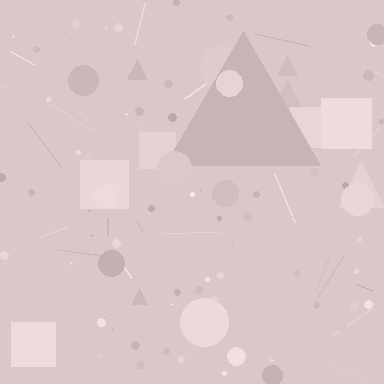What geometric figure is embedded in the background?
A triangle is embedded in the background.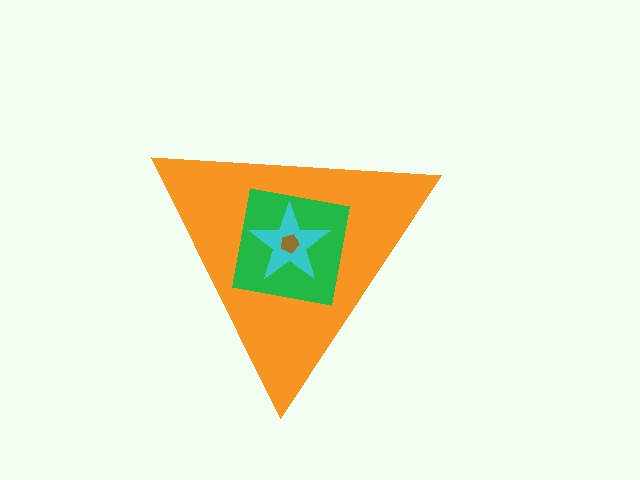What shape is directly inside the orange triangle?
The green square.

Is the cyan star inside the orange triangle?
Yes.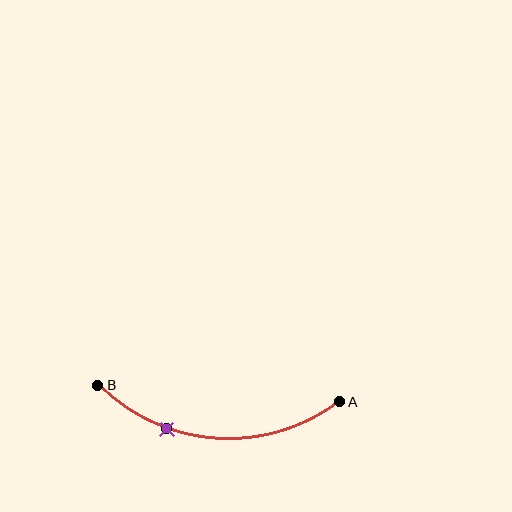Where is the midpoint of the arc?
The arc midpoint is the point on the curve farthest from the straight line joining A and B. It sits below that line.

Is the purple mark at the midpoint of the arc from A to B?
No. The purple mark lies on the arc but is closer to endpoint B. The arc midpoint would be at the point on the curve equidistant along the arc from both A and B.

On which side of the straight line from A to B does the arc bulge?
The arc bulges below the straight line connecting A and B.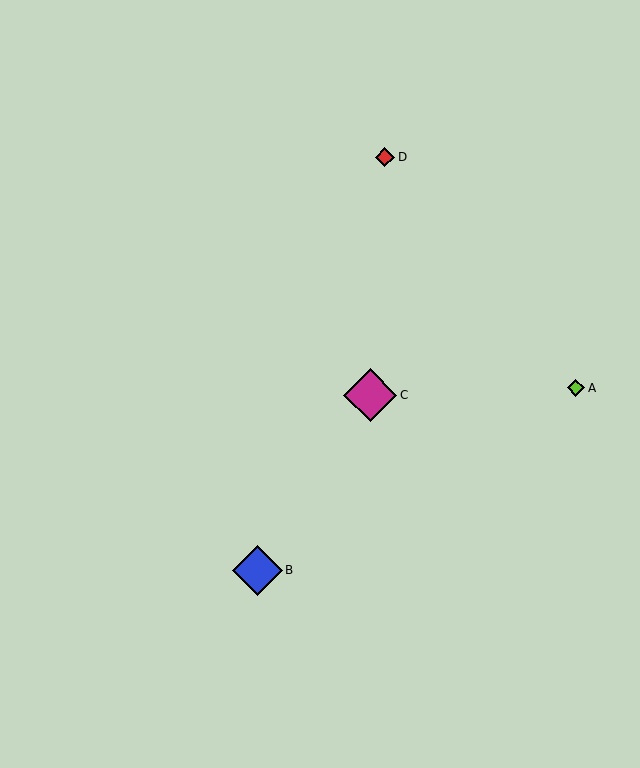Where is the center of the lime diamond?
The center of the lime diamond is at (576, 388).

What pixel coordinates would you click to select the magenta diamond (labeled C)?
Click at (370, 395) to select the magenta diamond C.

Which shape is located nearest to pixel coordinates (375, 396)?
The magenta diamond (labeled C) at (370, 395) is nearest to that location.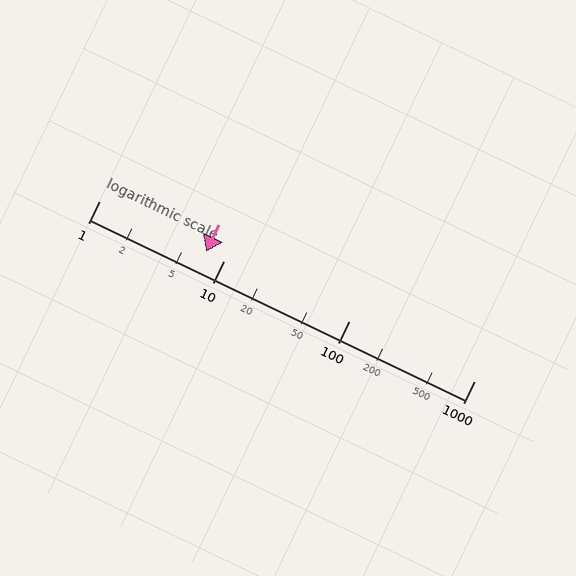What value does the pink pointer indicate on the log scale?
The pointer indicates approximately 7.1.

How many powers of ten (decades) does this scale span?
The scale spans 3 decades, from 1 to 1000.